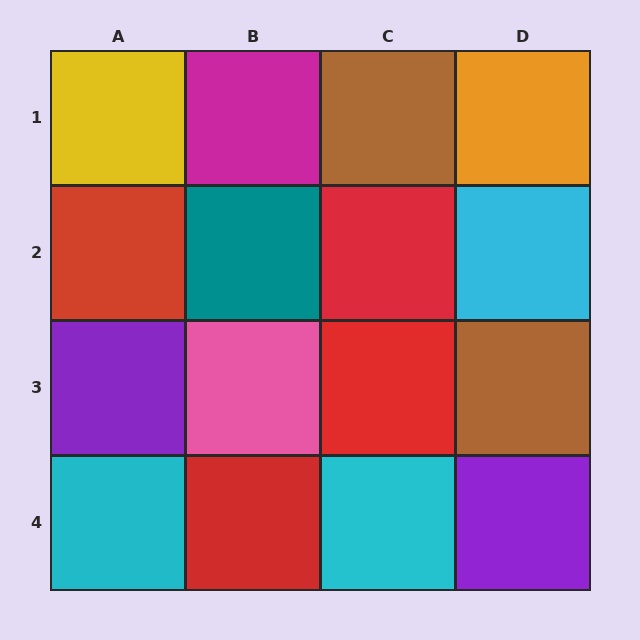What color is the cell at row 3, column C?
Red.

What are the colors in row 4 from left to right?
Cyan, red, cyan, purple.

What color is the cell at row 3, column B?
Pink.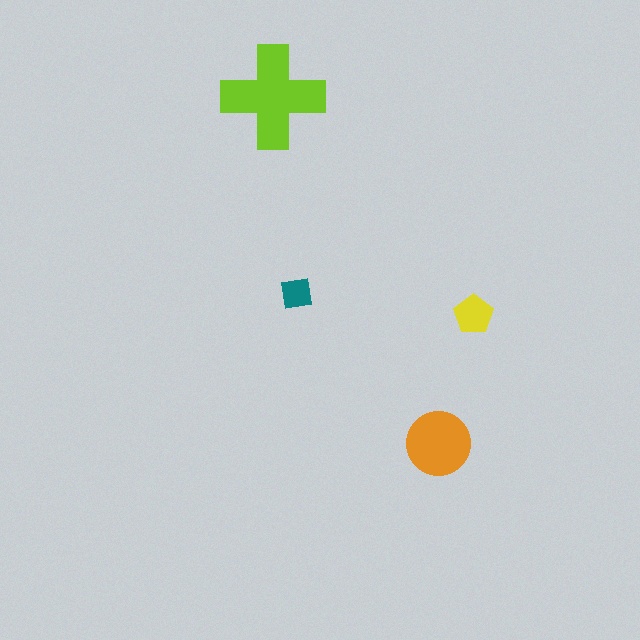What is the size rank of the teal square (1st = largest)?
4th.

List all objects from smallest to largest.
The teal square, the yellow pentagon, the orange circle, the lime cross.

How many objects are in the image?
There are 4 objects in the image.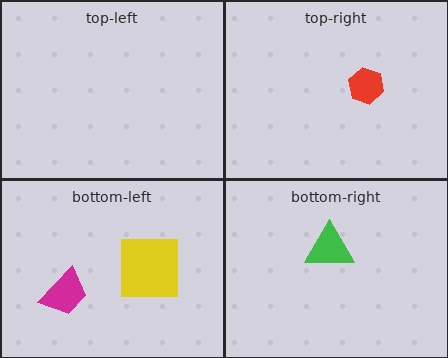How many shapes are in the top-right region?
1.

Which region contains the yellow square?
The bottom-left region.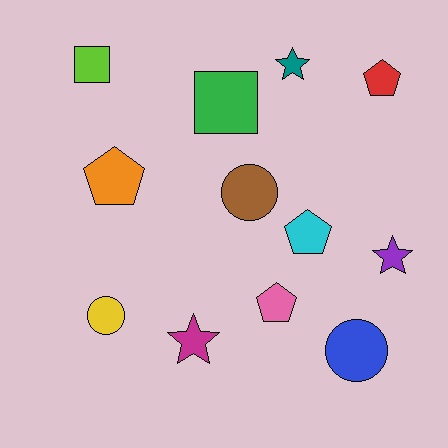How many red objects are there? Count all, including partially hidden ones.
There is 1 red object.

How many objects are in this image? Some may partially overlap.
There are 12 objects.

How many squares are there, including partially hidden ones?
There are 2 squares.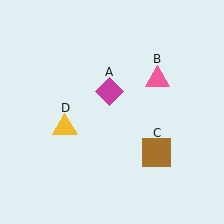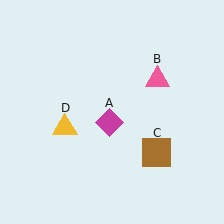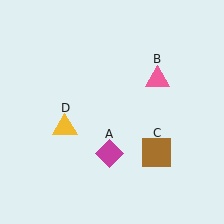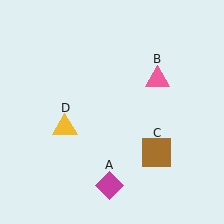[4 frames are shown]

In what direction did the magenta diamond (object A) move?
The magenta diamond (object A) moved down.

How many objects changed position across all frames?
1 object changed position: magenta diamond (object A).